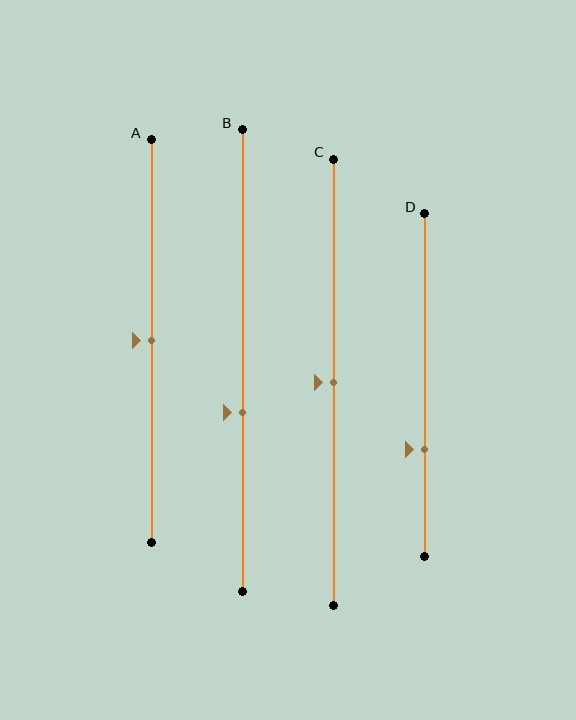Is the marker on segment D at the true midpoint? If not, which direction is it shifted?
No, the marker on segment D is shifted downward by about 19% of the segment length.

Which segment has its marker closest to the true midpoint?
Segment A has its marker closest to the true midpoint.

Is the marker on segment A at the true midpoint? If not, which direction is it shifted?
Yes, the marker on segment A is at the true midpoint.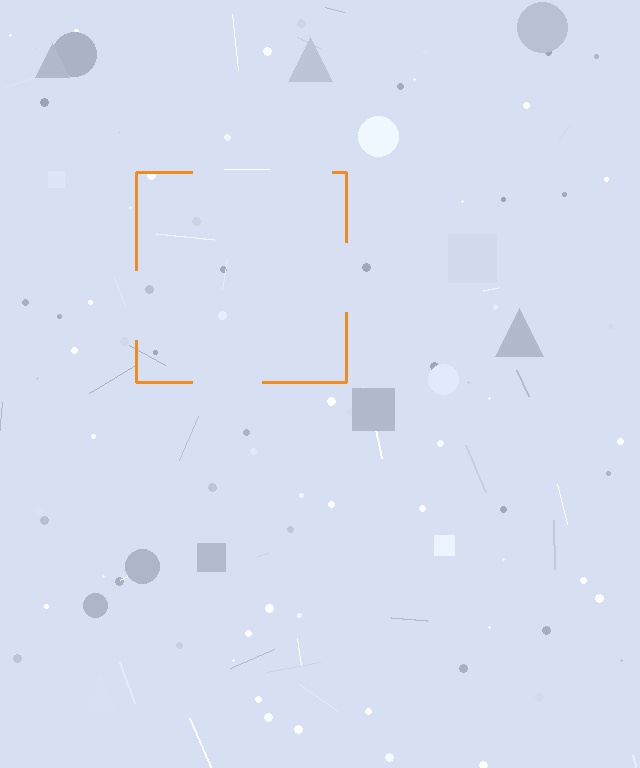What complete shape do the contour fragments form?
The contour fragments form a square.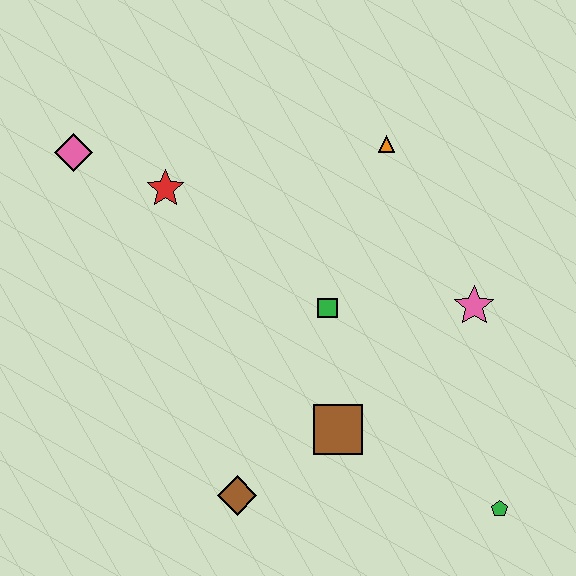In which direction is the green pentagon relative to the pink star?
The green pentagon is below the pink star.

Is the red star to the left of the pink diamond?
No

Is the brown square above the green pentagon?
Yes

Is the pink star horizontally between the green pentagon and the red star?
Yes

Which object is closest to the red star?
The pink diamond is closest to the red star.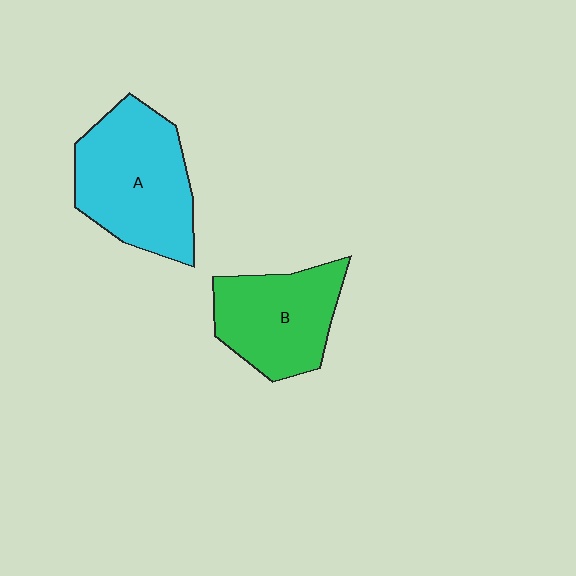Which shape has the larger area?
Shape A (cyan).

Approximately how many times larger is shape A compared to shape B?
Approximately 1.3 times.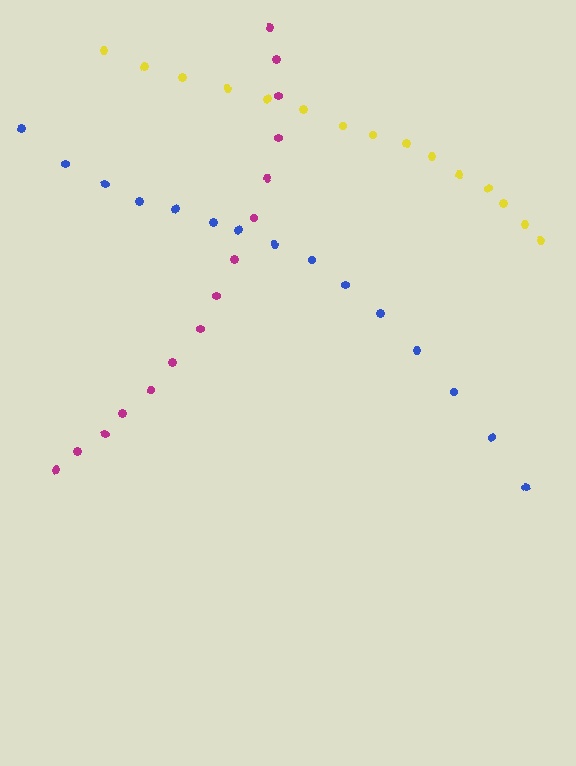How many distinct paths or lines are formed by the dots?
There are 3 distinct paths.